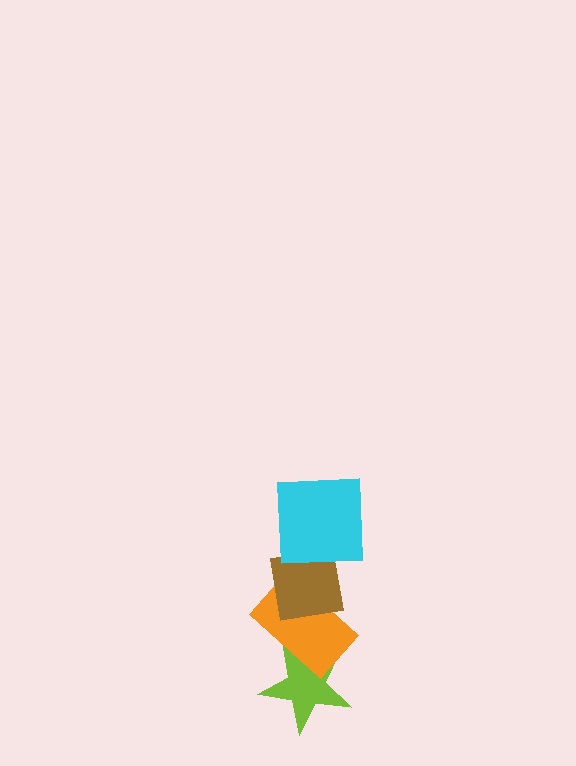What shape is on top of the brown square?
The cyan square is on top of the brown square.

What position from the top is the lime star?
The lime star is 4th from the top.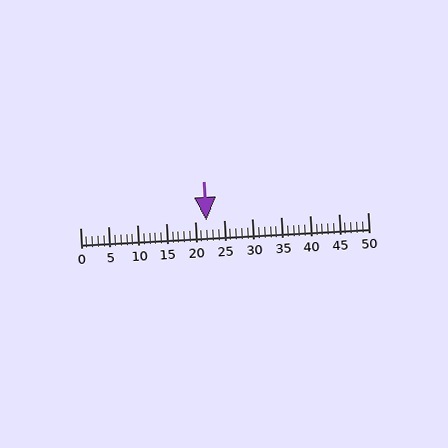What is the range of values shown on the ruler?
The ruler shows values from 0 to 50.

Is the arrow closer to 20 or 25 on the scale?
The arrow is closer to 20.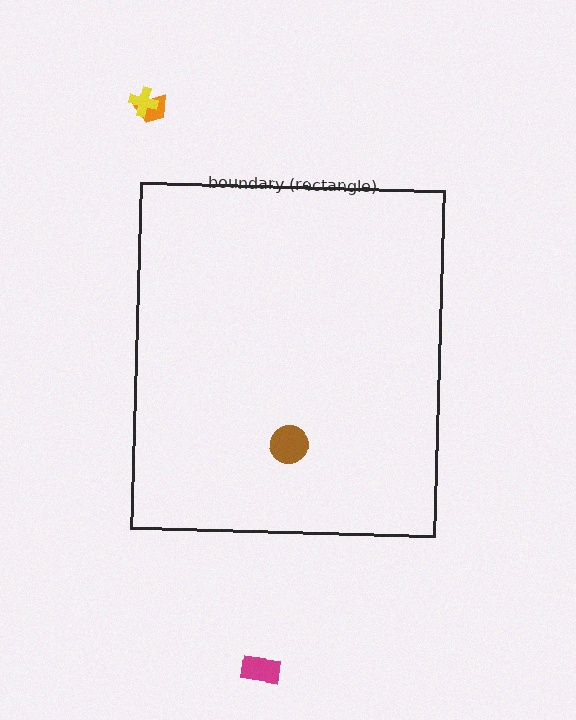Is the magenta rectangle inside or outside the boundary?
Outside.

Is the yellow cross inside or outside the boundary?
Outside.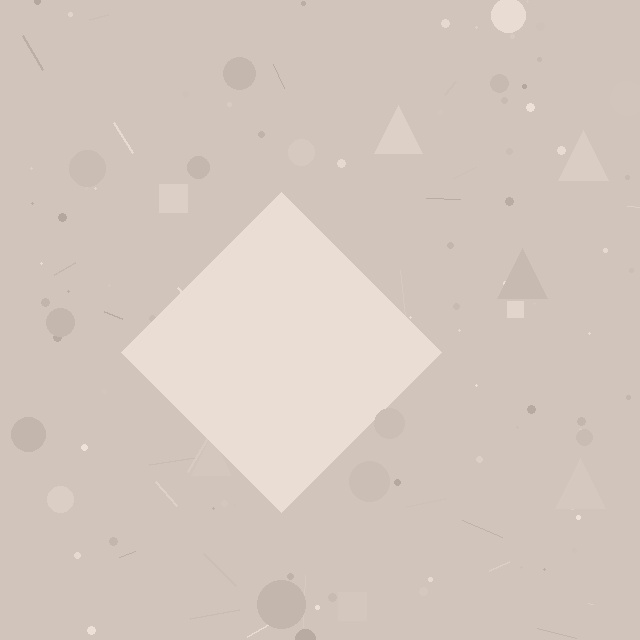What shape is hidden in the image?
A diamond is hidden in the image.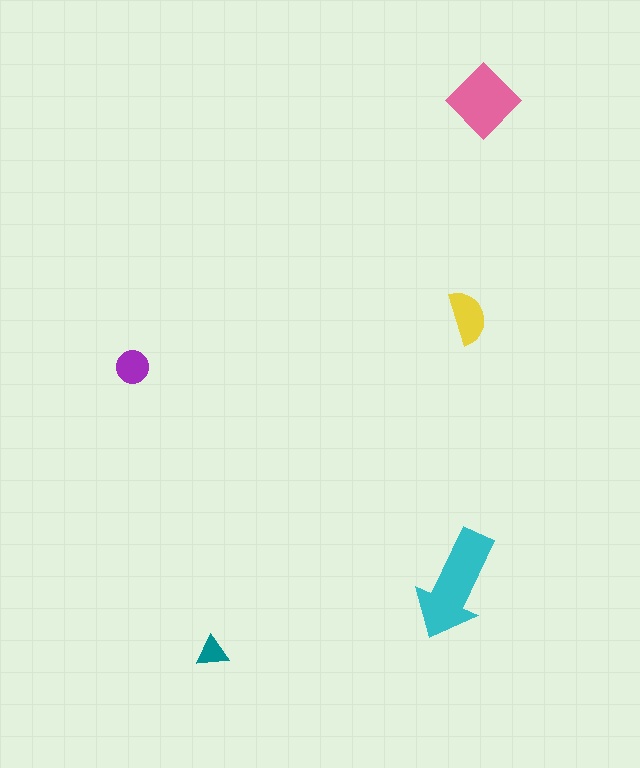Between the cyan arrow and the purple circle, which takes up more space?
The cyan arrow.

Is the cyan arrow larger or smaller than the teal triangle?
Larger.